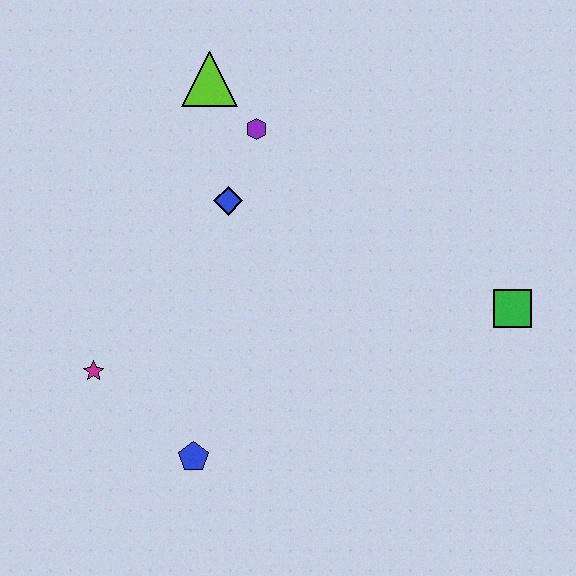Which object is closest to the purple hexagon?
The lime triangle is closest to the purple hexagon.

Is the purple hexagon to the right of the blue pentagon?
Yes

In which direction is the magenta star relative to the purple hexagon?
The magenta star is below the purple hexagon.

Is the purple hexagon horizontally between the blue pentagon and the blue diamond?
No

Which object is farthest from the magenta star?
The green square is farthest from the magenta star.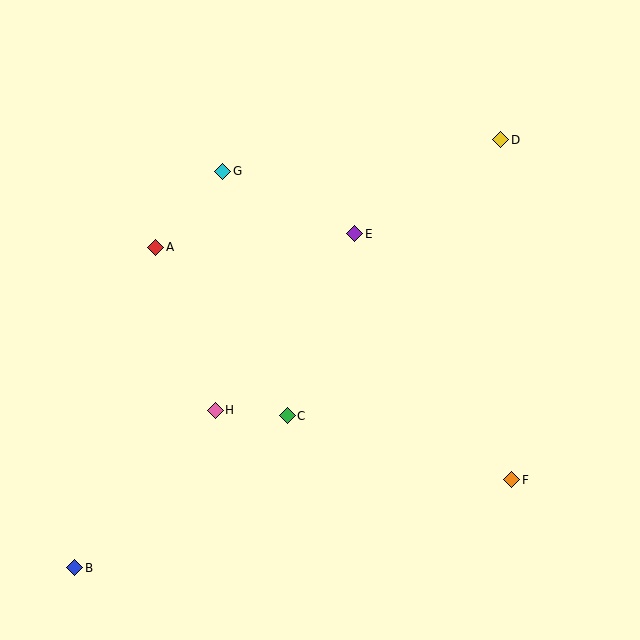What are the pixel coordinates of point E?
Point E is at (355, 234).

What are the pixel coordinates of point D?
Point D is at (501, 140).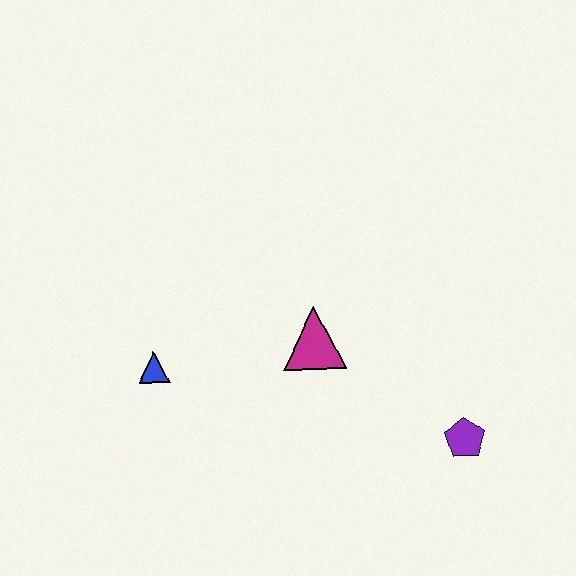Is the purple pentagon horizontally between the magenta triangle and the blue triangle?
No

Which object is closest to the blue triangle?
The magenta triangle is closest to the blue triangle.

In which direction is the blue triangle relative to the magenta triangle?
The blue triangle is to the left of the magenta triangle.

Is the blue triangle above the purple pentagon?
Yes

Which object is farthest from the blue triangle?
The purple pentagon is farthest from the blue triangle.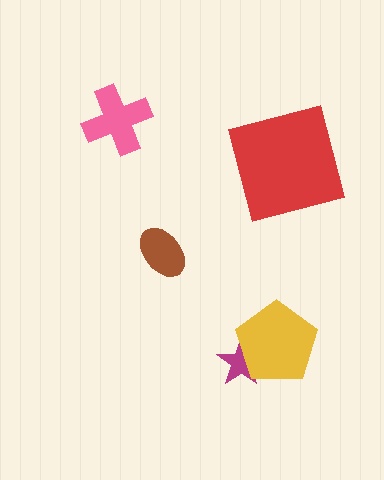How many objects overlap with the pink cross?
0 objects overlap with the pink cross.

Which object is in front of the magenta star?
The yellow pentagon is in front of the magenta star.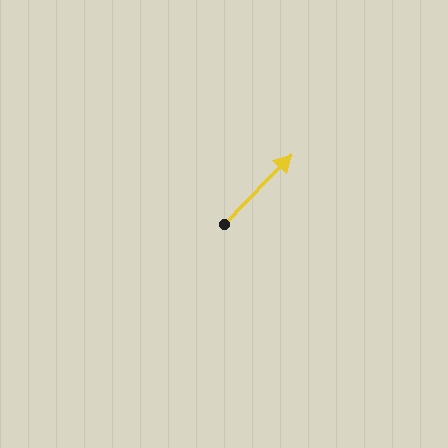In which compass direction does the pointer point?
Northeast.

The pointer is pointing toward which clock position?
Roughly 1 o'clock.